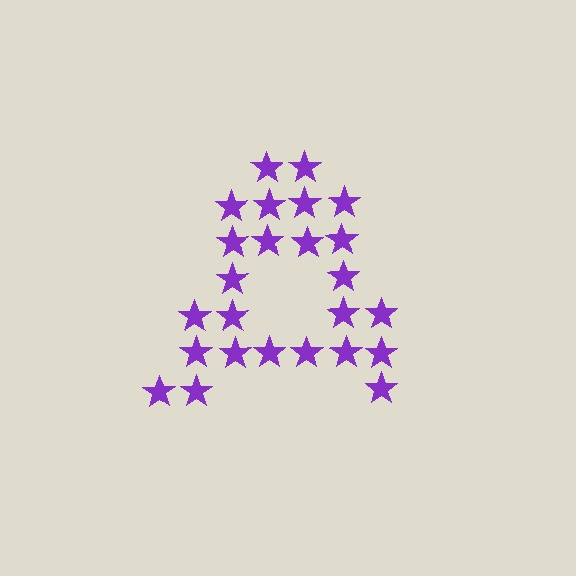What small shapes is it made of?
It is made of small stars.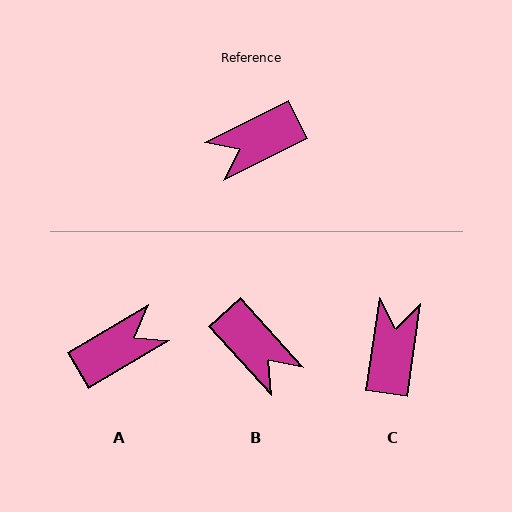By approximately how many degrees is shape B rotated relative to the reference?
Approximately 105 degrees counter-clockwise.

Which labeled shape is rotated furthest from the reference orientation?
A, about 176 degrees away.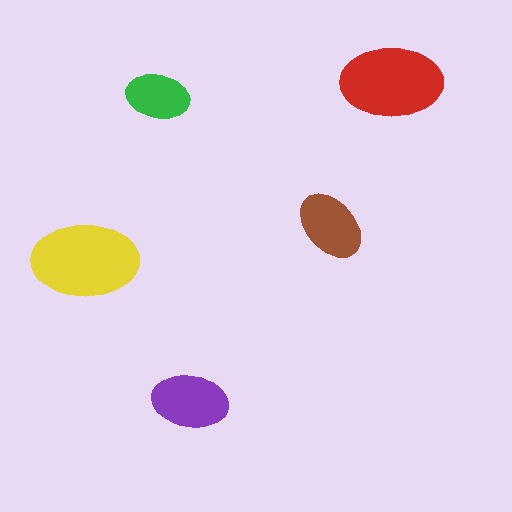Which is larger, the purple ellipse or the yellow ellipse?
The yellow one.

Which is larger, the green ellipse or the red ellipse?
The red one.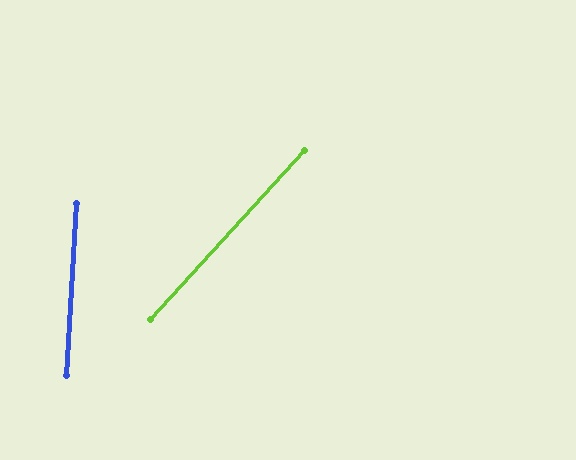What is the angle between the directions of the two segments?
Approximately 39 degrees.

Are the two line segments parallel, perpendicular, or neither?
Neither parallel nor perpendicular — they differ by about 39°.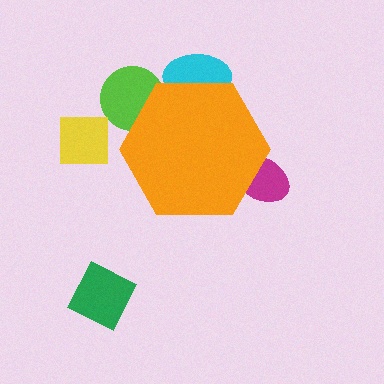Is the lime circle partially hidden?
Yes, the lime circle is partially hidden behind the orange hexagon.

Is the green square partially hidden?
No, the green square is fully visible.